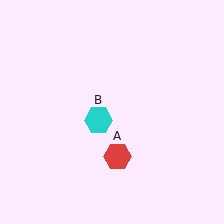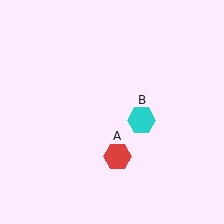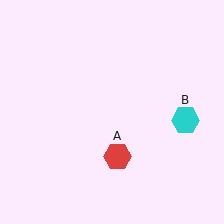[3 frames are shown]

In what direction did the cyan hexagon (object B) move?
The cyan hexagon (object B) moved right.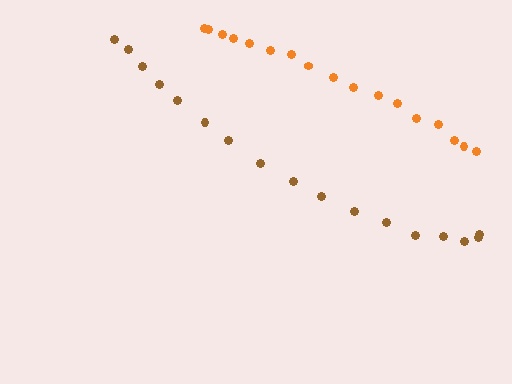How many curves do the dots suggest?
There are 2 distinct paths.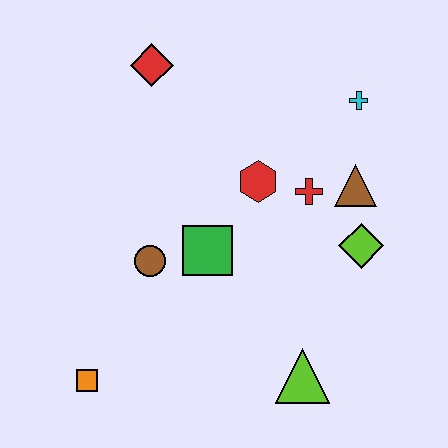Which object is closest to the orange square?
The brown circle is closest to the orange square.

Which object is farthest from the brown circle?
The cyan cross is farthest from the brown circle.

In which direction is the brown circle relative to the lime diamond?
The brown circle is to the left of the lime diamond.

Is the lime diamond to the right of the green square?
Yes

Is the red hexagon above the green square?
Yes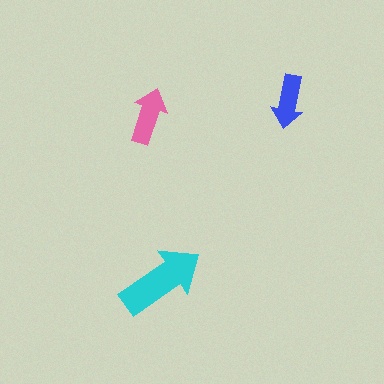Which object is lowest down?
The cyan arrow is bottommost.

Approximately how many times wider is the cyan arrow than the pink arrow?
About 1.5 times wider.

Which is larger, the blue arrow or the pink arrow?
The pink one.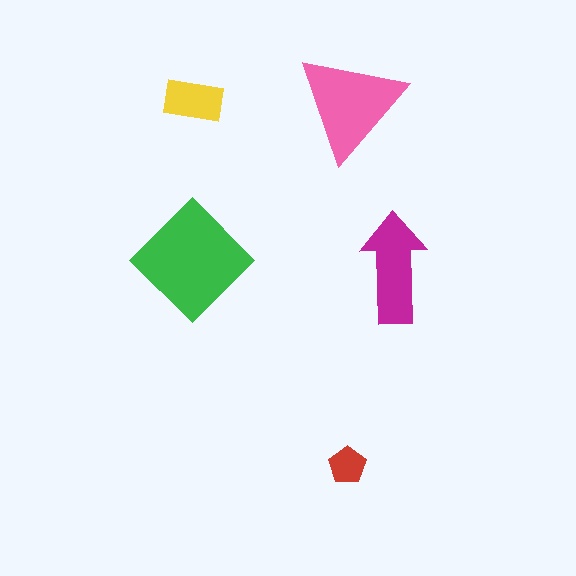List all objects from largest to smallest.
The green diamond, the pink triangle, the magenta arrow, the yellow rectangle, the red pentagon.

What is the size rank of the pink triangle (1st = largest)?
2nd.